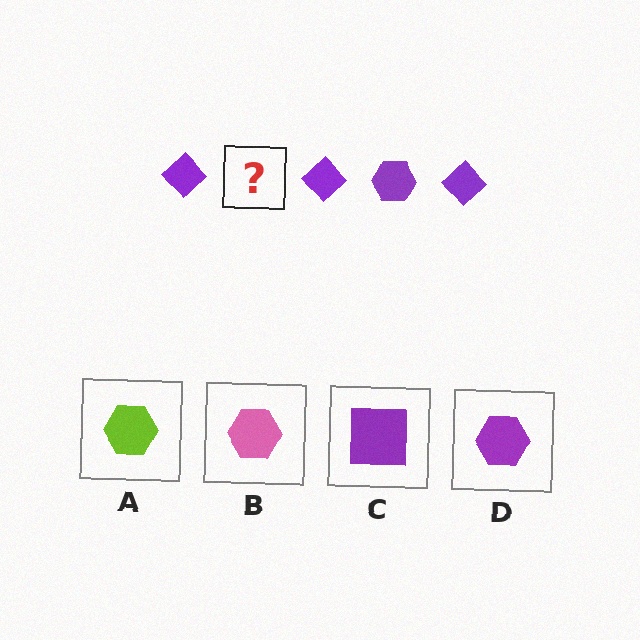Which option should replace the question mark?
Option D.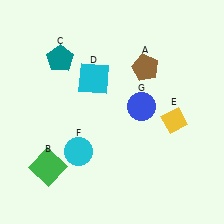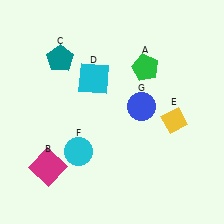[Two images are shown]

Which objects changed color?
A changed from brown to green. B changed from green to magenta.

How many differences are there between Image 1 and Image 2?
There are 2 differences between the two images.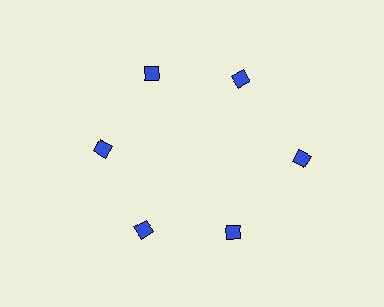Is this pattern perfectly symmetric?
No. The 6 blue diamonds are arranged in a ring, but one element near the 3 o'clock position is pushed outward from the center, breaking the 6-fold rotational symmetry.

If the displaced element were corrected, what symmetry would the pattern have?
It would have 6-fold rotational symmetry — the pattern would map onto itself every 60 degrees.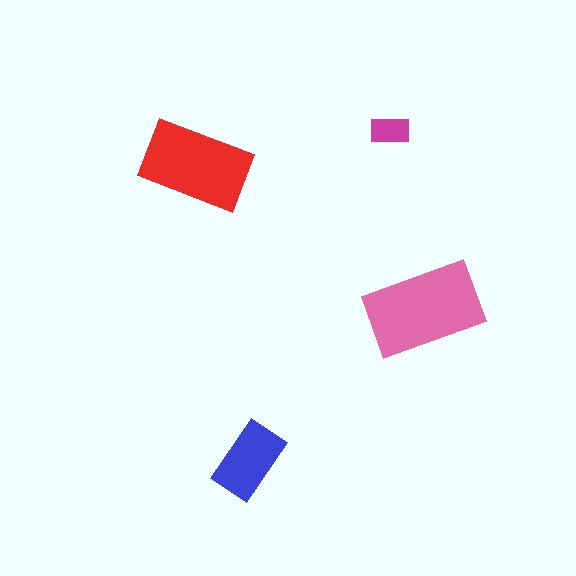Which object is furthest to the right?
The pink rectangle is rightmost.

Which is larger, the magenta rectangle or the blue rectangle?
The blue one.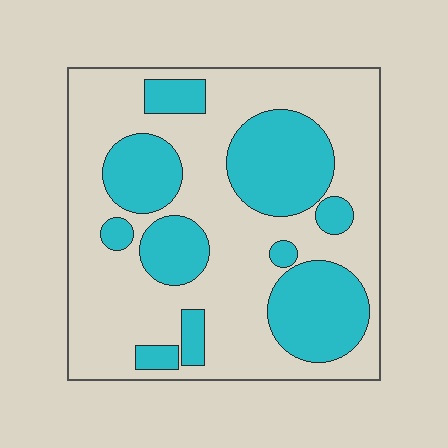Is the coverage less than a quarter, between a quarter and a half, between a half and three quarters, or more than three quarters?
Between a quarter and a half.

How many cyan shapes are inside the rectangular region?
10.